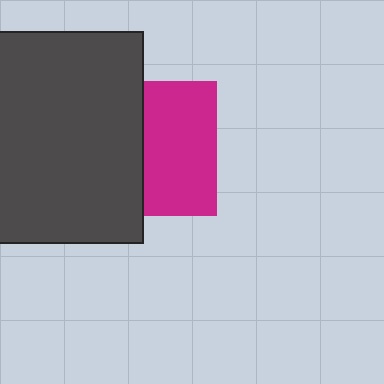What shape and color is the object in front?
The object in front is a dark gray rectangle.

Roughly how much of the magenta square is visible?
About half of it is visible (roughly 54%).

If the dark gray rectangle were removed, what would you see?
You would see the complete magenta square.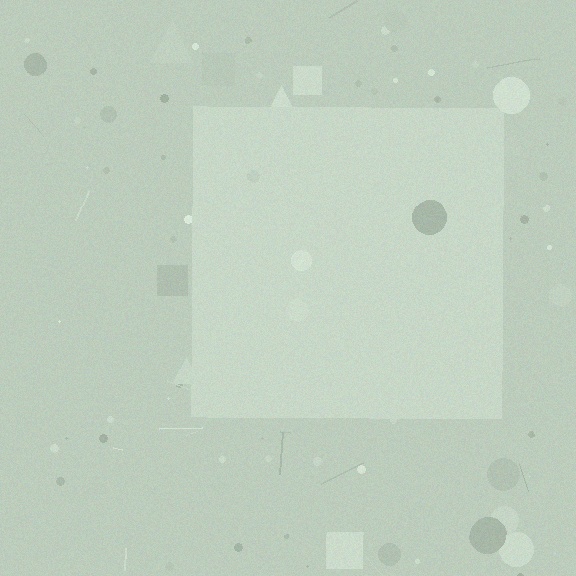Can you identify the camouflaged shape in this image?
The camouflaged shape is a square.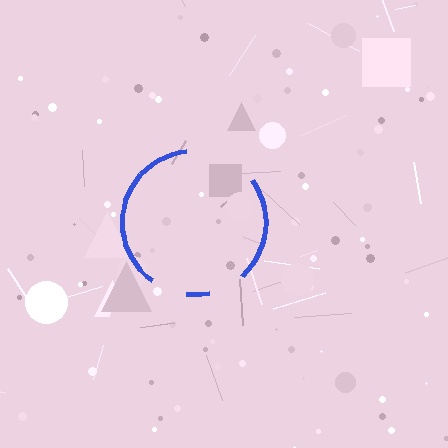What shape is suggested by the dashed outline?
The dashed outline suggests a circle.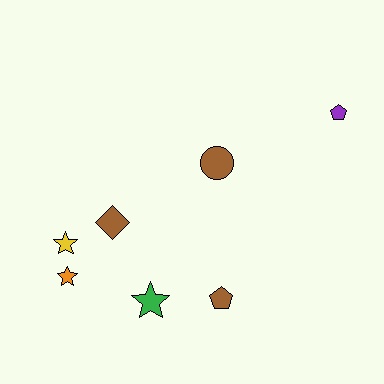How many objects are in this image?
There are 7 objects.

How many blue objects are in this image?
There are no blue objects.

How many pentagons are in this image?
There are 2 pentagons.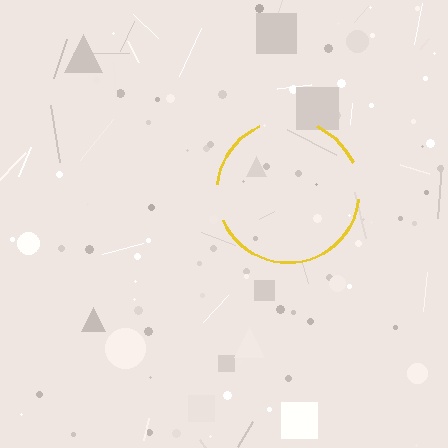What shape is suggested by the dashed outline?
The dashed outline suggests a circle.